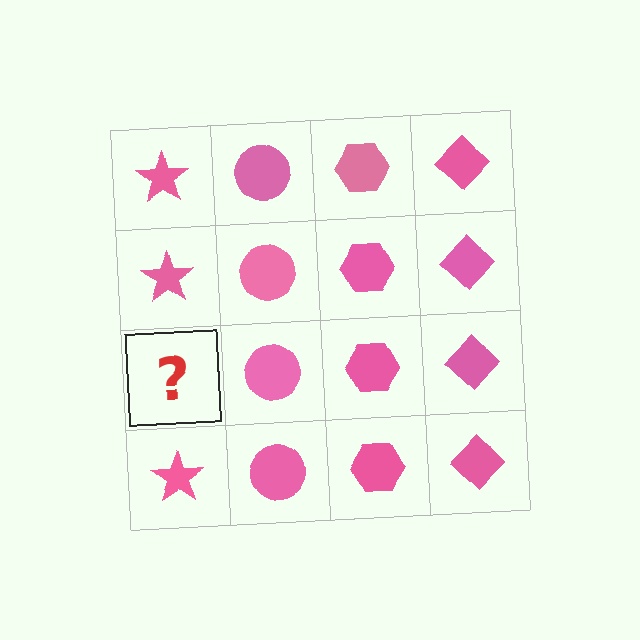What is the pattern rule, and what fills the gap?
The rule is that each column has a consistent shape. The gap should be filled with a pink star.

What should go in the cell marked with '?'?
The missing cell should contain a pink star.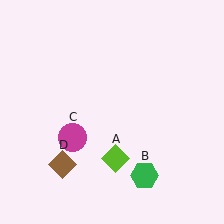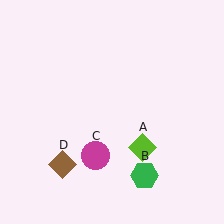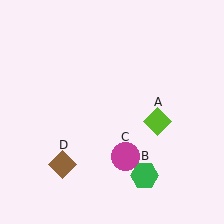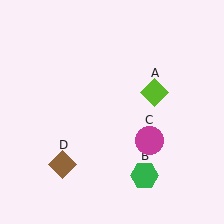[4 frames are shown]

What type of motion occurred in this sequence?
The lime diamond (object A), magenta circle (object C) rotated counterclockwise around the center of the scene.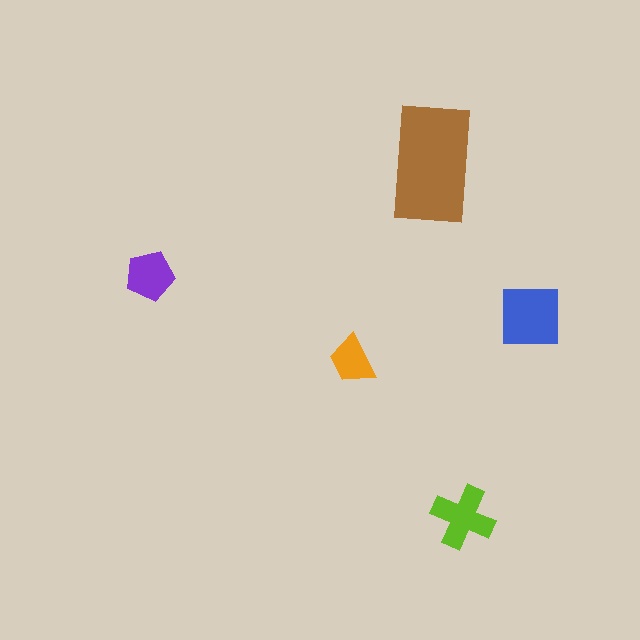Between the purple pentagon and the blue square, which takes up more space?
The blue square.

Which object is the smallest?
The orange trapezoid.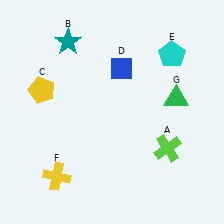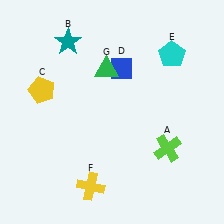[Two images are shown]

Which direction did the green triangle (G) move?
The green triangle (G) moved left.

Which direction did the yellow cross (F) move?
The yellow cross (F) moved right.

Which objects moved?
The objects that moved are: the yellow cross (F), the green triangle (G).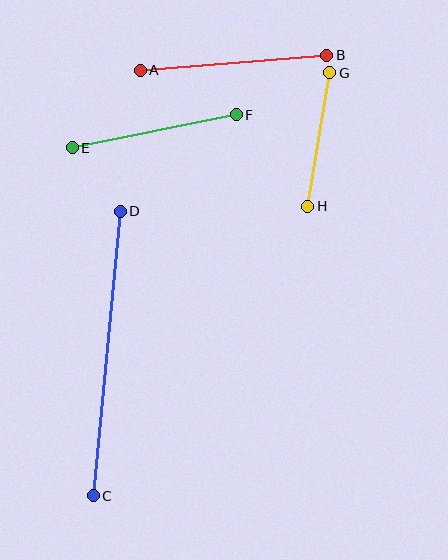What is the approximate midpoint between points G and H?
The midpoint is at approximately (319, 139) pixels.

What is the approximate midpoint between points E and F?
The midpoint is at approximately (154, 131) pixels.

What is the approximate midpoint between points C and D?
The midpoint is at approximately (107, 353) pixels.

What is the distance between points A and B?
The distance is approximately 187 pixels.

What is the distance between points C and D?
The distance is approximately 286 pixels.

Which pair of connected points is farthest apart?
Points C and D are farthest apart.